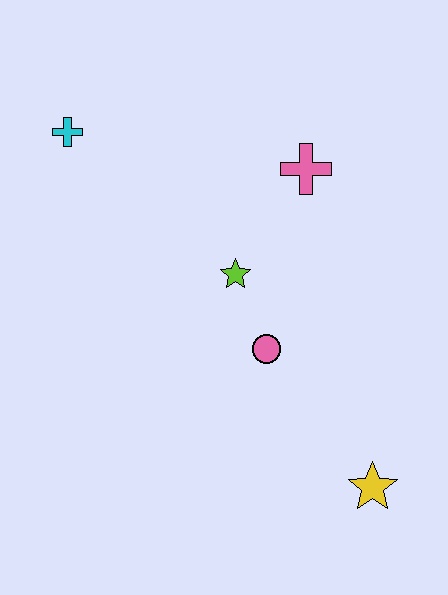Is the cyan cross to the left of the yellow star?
Yes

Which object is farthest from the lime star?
The yellow star is farthest from the lime star.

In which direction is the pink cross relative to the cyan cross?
The pink cross is to the right of the cyan cross.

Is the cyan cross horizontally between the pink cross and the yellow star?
No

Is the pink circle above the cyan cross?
No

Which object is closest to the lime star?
The pink circle is closest to the lime star.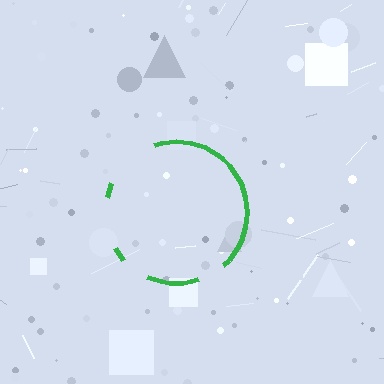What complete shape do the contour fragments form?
The contour fragments form a circle.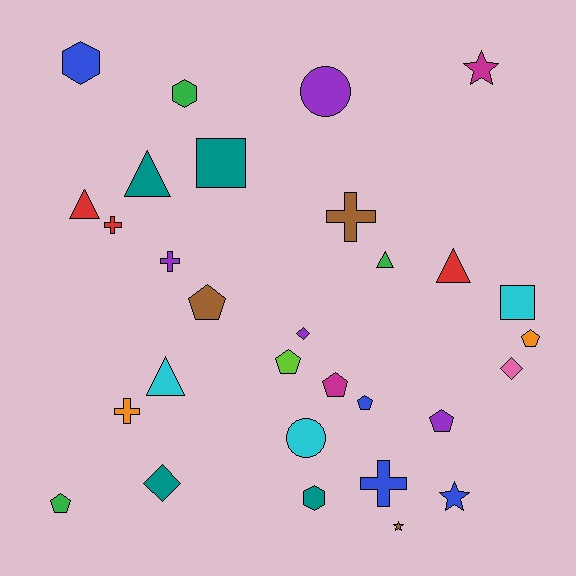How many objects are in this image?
There are 30 objects.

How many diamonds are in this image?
There are 3 diamonds.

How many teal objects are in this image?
There are 4 teal objects.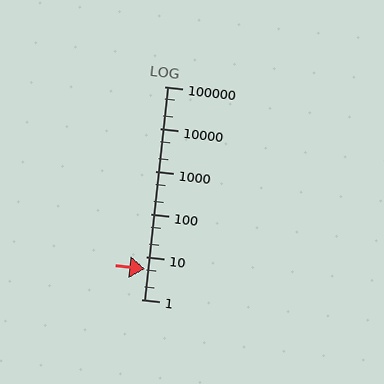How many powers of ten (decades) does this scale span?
The scale spans 5 decades, from 1 to 100000.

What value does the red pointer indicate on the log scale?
The pointer indicates approximately 5.2.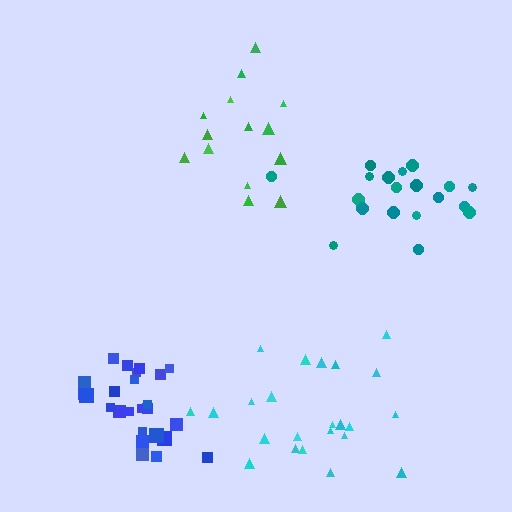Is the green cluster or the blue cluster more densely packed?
Blue.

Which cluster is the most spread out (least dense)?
Green.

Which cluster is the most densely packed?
Blue.